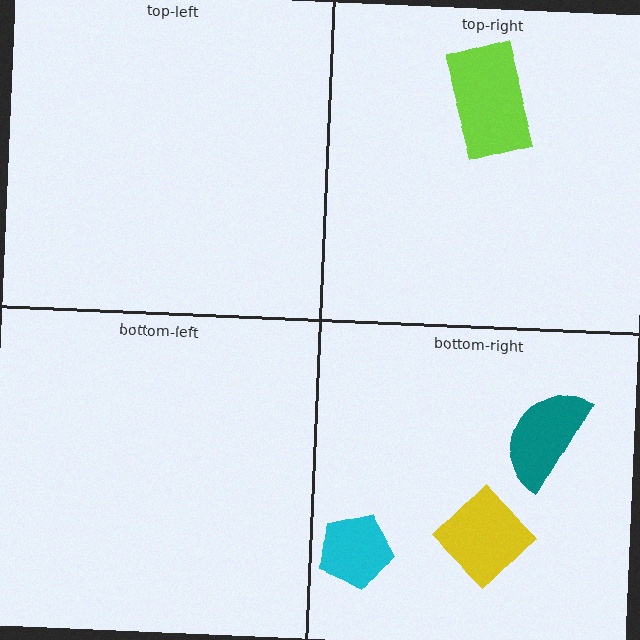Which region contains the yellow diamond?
The bottom-right region.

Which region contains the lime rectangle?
The top-right region.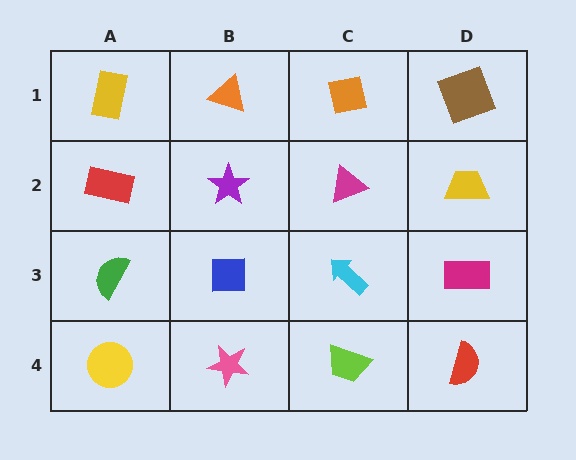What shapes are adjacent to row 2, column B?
An orange triangle (row 1, column B), a blue square (row 3, column B), a red rectangle (row 2, column A), a magenta triangle (row 2, column C).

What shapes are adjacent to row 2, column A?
A yellow rectangle (row 1, column A), a green semicircle (row 3, column A), a purple star (row 2, column B).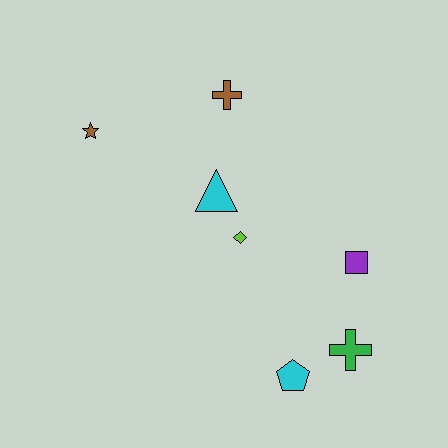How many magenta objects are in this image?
There are no magenta objects.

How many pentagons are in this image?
There is 1 pentagon.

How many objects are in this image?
There are 7 objects.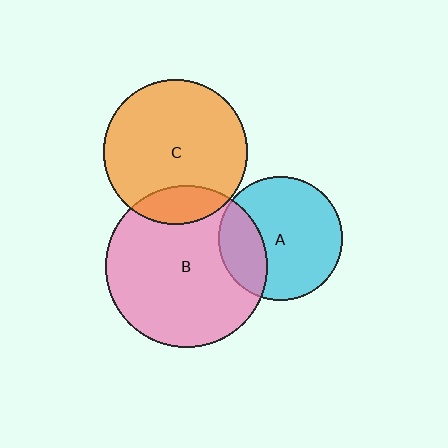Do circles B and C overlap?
Yes.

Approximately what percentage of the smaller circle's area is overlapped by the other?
Approximately 15%.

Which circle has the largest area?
Circle B (pink).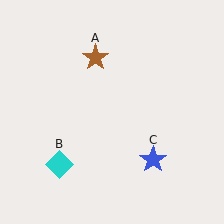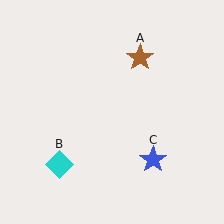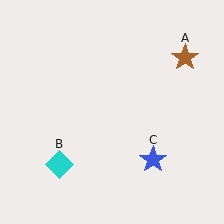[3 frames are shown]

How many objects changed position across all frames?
1 object changed position: brown star (object A).